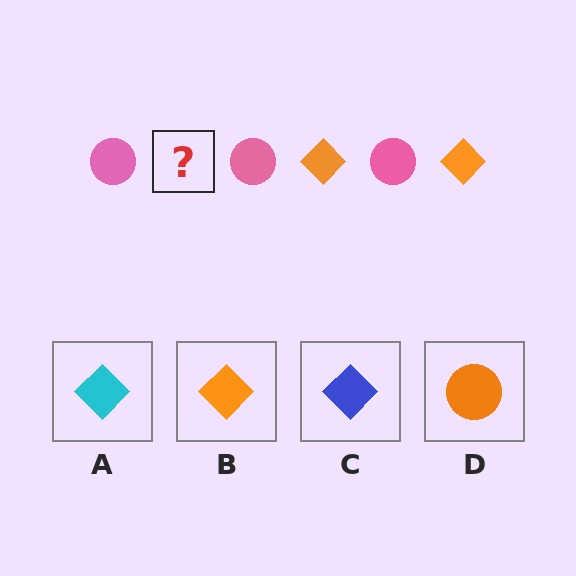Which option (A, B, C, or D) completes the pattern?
B.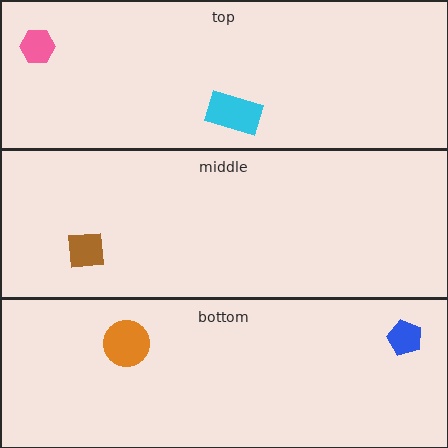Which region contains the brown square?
The middle region.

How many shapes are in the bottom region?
2.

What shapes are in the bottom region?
The blue pentagon, the orange circle.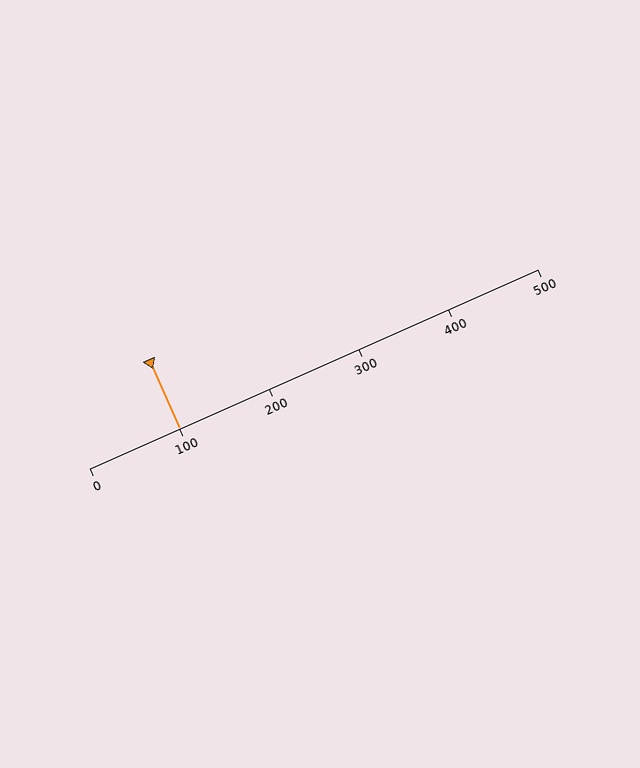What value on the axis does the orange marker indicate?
The marker indicates approximately 100.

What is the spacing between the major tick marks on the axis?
The major ticks are spaced 100 apart.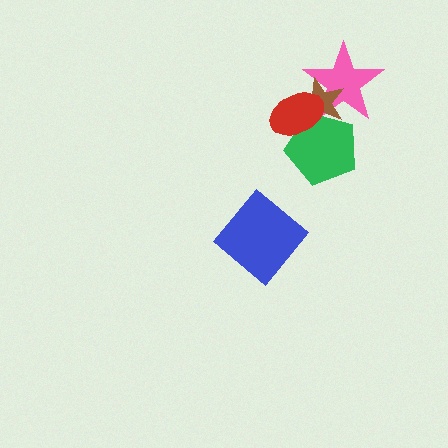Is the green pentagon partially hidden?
Yes, it is partially covered by another shape.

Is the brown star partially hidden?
Yes, it is partially covered by another shape.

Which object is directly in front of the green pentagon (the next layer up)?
The brown star is directly in front of the green pentagon.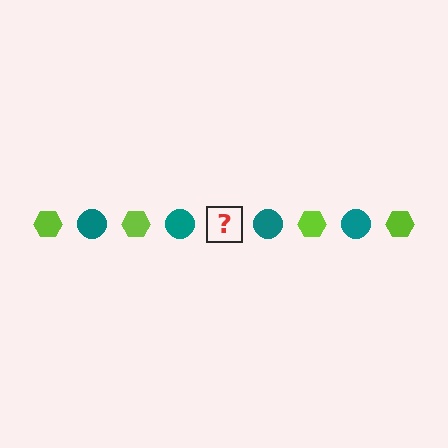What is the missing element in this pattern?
The missing element is a lime hexagon.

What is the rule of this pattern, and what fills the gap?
The rule is that the pattern alternates between lime hexagon and teal circle. The gap should be filled with a lime hexagon.